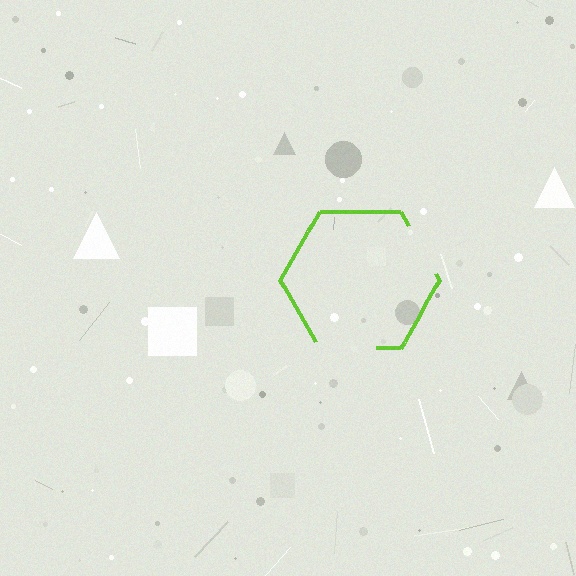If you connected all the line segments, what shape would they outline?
They would outline a hexagon.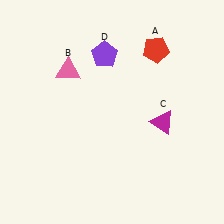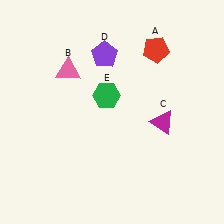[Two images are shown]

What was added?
A green hexagon (E) was added in Image 2.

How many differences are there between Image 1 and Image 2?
There is 1 difference between the two images.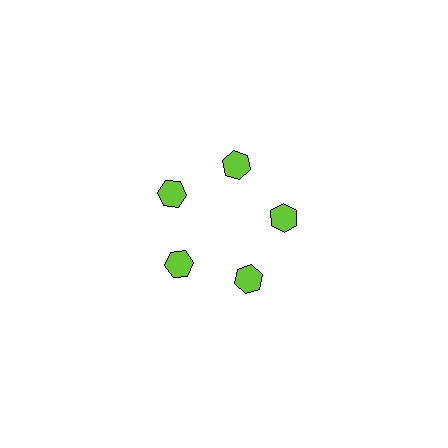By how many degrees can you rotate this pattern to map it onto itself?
The pattern maps onto itself every 72 degrees of rotation.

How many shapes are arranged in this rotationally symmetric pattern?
There are 5 shapes, arranged in 5 groups of 1.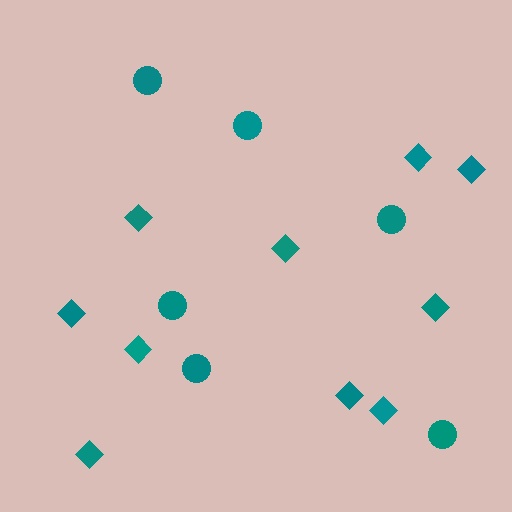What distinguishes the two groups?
There are 2 groups: one group of circles (6) and one group of diamonds (10).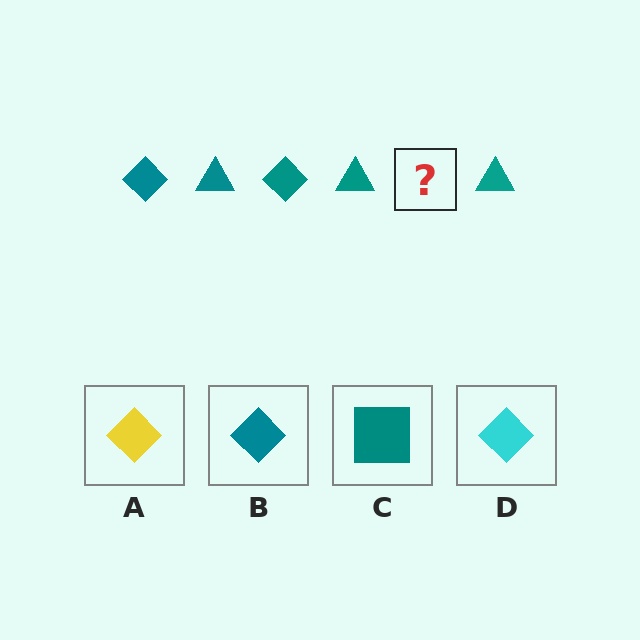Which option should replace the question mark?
Option B.